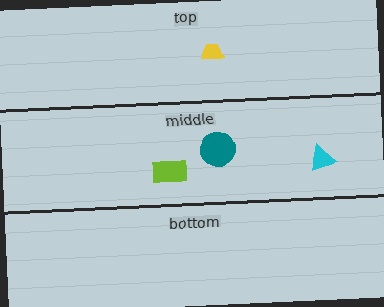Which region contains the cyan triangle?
The middle region.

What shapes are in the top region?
The yellow trapezoid.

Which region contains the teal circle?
The middle region.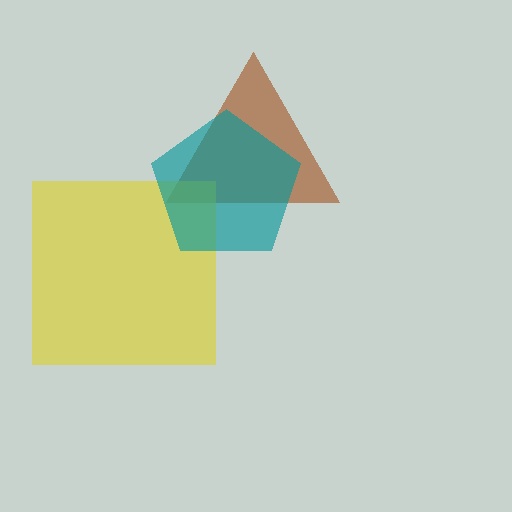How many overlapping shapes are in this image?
There are 3 overlapping shapes in the image.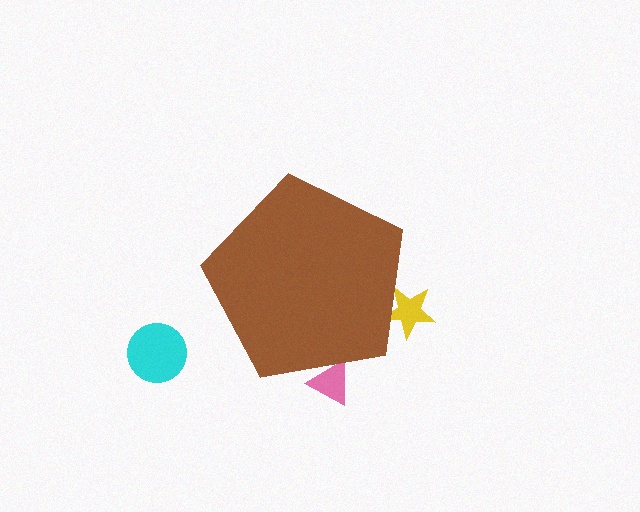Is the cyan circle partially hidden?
No, the cyan circle is fully visible.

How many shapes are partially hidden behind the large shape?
2 shapes are partially hidden.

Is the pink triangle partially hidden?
Yes, the pink triangle is partially hidden behind the brown pentagon.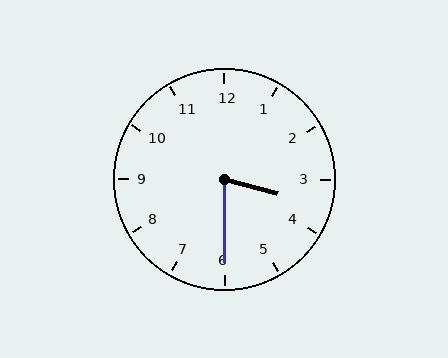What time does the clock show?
3:30.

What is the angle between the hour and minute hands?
Approximately 75 degrees.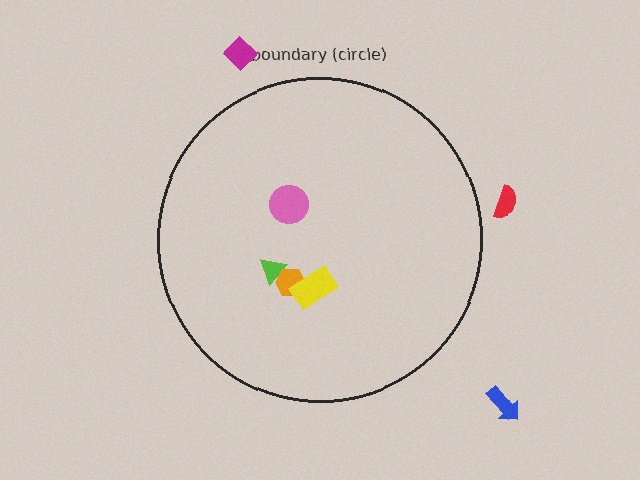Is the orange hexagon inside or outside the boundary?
Inside.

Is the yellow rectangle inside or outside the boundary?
Inside.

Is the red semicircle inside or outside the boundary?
Outside.